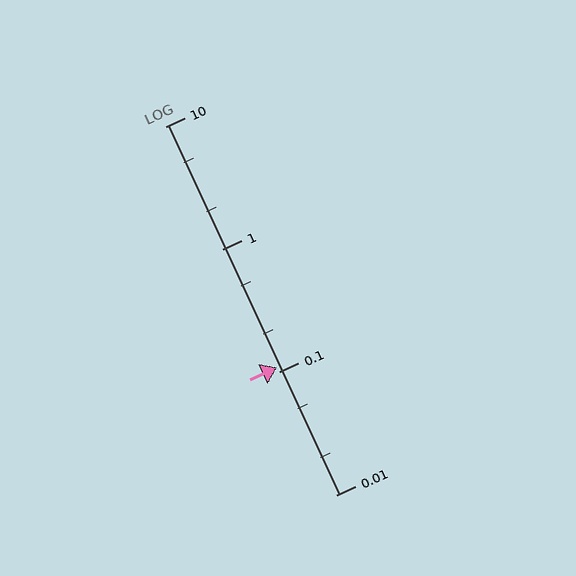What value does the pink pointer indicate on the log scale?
The pointer indicates approximately 0.11.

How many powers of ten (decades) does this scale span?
The scale spans 3 decades, from 0.01 to 10.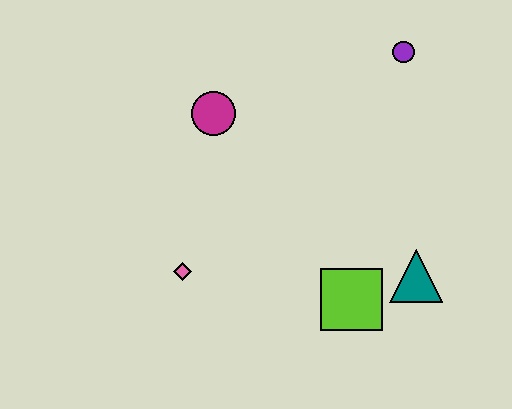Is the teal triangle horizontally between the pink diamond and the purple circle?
No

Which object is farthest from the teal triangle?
The magenta circle is farthest from the teal triangle.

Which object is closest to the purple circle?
The magenta circle is closest to the purple circle.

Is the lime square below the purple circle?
Yes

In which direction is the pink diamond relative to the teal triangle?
The pink diamond is to the left of the teal triangle.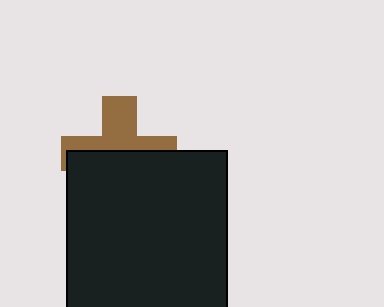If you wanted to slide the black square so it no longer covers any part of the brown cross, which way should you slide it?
Slide it down — that is the most direct way to separate the two shapes.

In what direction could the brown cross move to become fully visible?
The brown cross could move up. That would shift it out from behind the black square entirely.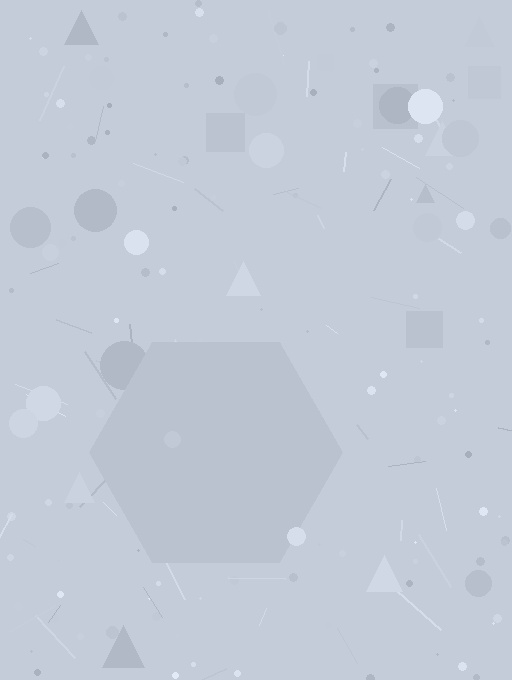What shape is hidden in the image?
A hexagon is hidden in the image.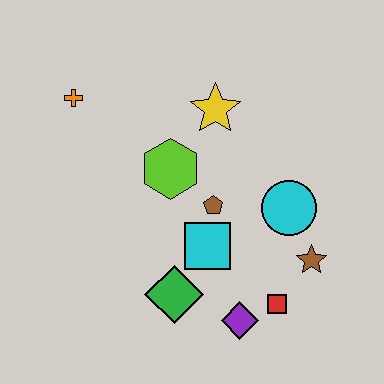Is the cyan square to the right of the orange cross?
Yes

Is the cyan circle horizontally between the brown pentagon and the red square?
No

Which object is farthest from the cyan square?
The orange cross is farthest from the cyan square.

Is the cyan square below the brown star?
No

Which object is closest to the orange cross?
The lime hexagon is closest to the orange cross.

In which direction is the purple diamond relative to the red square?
The purple diamond is to the left of the red square.